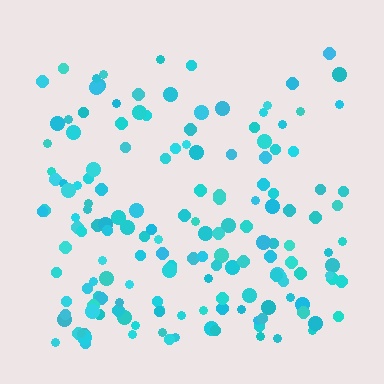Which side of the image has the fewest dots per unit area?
The top.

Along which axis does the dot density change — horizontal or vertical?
Vertical.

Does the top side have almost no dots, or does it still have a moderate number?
Still a moderate number, just noticeably fewer than the bottom.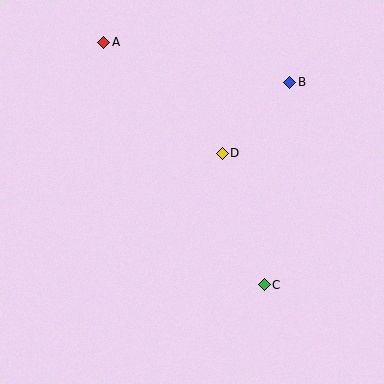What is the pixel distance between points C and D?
The distance between C and D is 138 pixels.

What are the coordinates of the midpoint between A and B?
The midpoint between A and B is at (197, 62).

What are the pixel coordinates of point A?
Point A is at (104, 42).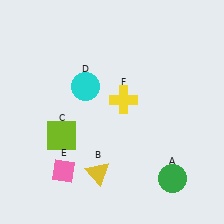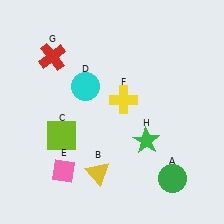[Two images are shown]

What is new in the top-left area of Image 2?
A red cross (G) was added in the top-left area of Image 2.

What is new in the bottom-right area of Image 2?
A green star (H) was added in the bottom-right area of Image 2.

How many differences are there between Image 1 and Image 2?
There are 2 differences between the two images.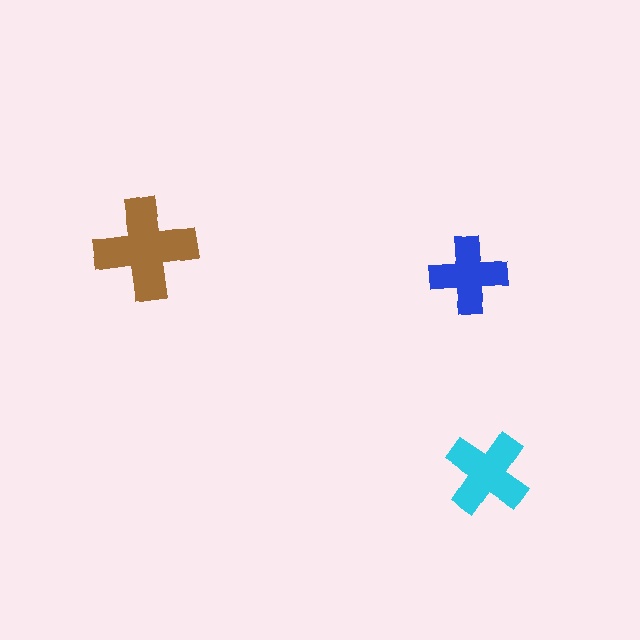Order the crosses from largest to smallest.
the brown one, the cyan one, the blue one.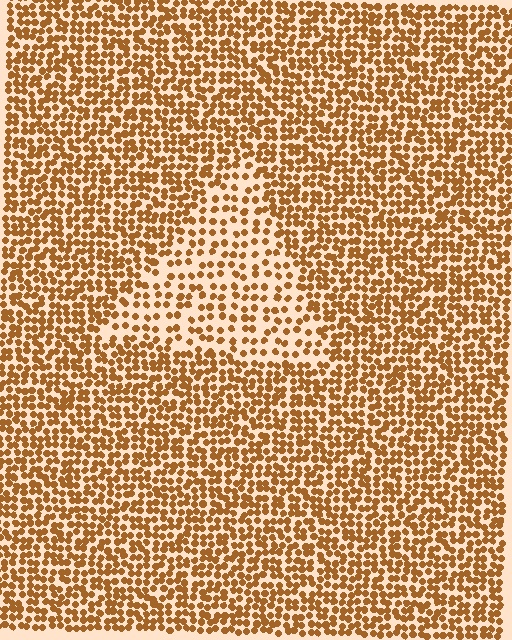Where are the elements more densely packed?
The elements are more densely packed outside the triangle boundary.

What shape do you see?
I see a triangle.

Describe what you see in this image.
The image contains small brown elements arranged at two different densities. A triangle-shaped region is visible where the elements are less densely packed than the surrounding area.